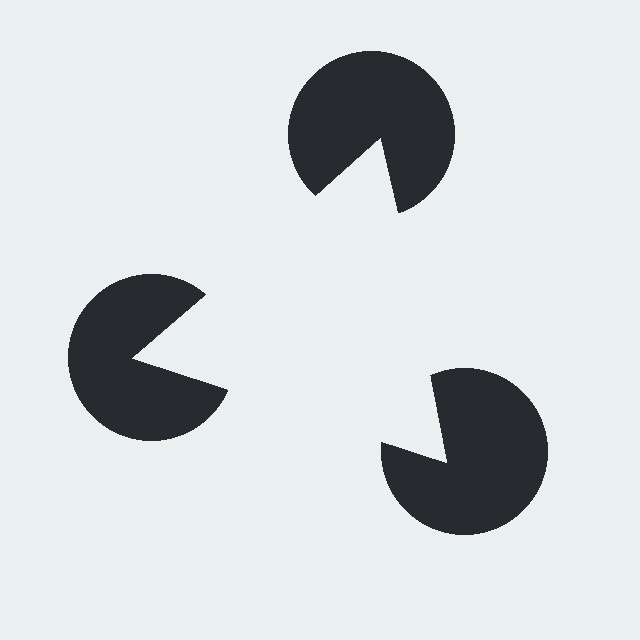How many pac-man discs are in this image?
There are 3 — one at each vertex of the illusory triangle.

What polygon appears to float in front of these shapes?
An illusory triangle — its edges are inferred from the aligned wedge cuts in the pac-man discs, not physically drawn.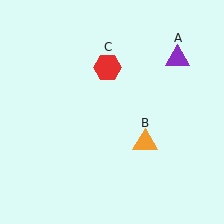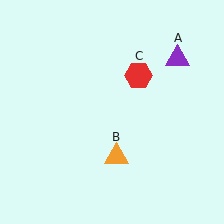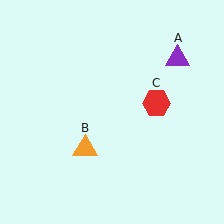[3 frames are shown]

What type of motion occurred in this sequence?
The orange triangle (object B), red hexagon (object C) rotated clockwise around the center of the scene.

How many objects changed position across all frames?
2 objects changed position: orange triangle (object B), red hexagon (object C).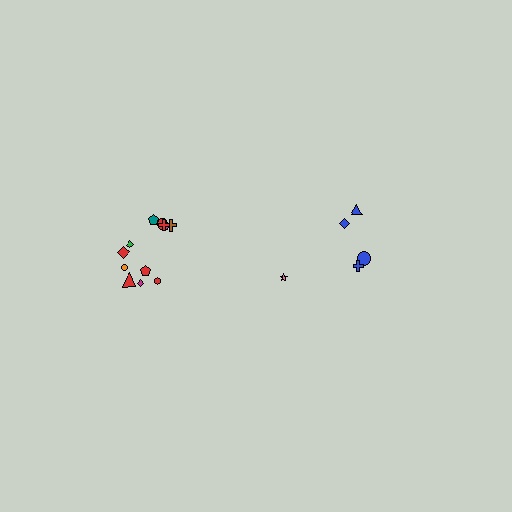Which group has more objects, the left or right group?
The left group.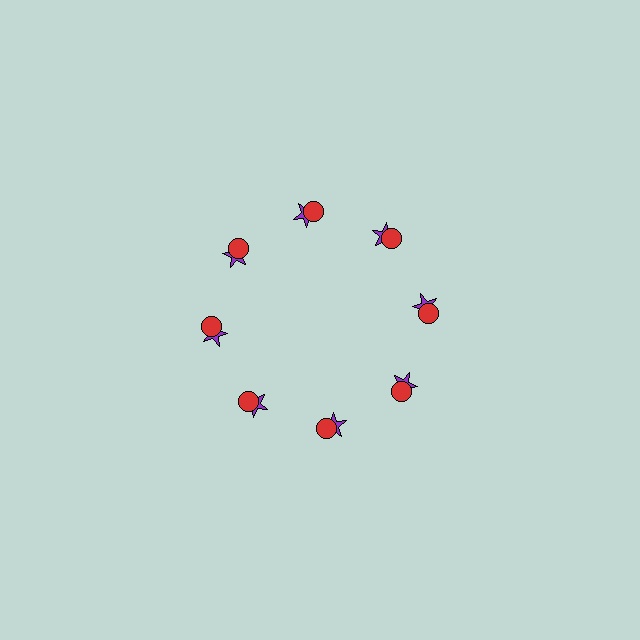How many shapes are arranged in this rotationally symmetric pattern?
There are 16 shapes, arranged in 8 groups of 2.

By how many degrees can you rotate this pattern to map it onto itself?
The pattern maps onto itself every 45 degrees of rotation.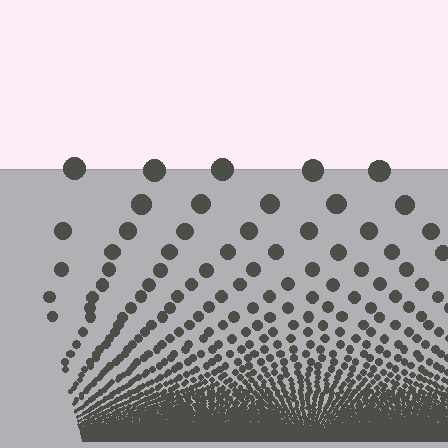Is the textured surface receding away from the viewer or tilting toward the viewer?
The surface appears to tilt toward the viewer. Texture elements get larger and sparser toward the top.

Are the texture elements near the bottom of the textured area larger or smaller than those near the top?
Smaller. The gradient is inverted — elements near the bottom are smaller and denser.